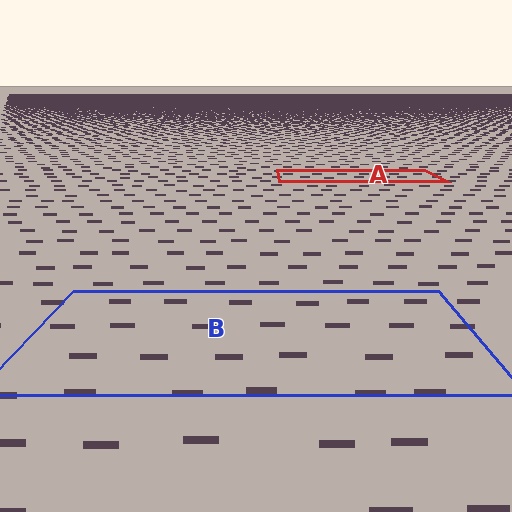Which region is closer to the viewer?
Region B is closer. The texture elements there are larger and more spread out.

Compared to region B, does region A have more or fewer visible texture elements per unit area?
Region A has more texture elements per unit area — they are packed more densely because it is farther away.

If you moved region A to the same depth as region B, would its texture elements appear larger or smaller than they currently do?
They would appear larger. At a closer depth, the same texture elements are projected at a bigger on-screen size.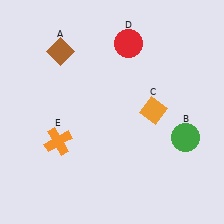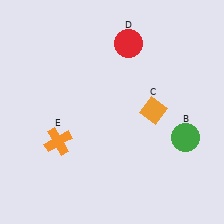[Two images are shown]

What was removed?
The brown diamond (A) was removed in Image 2.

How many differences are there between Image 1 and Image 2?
There is 1 difference between the two images.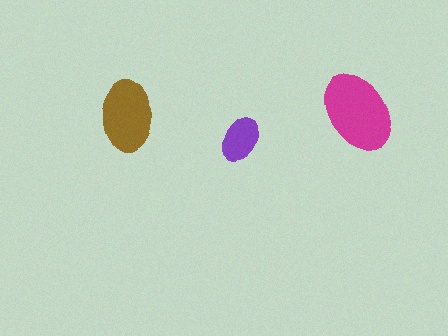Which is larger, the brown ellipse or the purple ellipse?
The brown one.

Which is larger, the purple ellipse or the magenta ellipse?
The magenta one.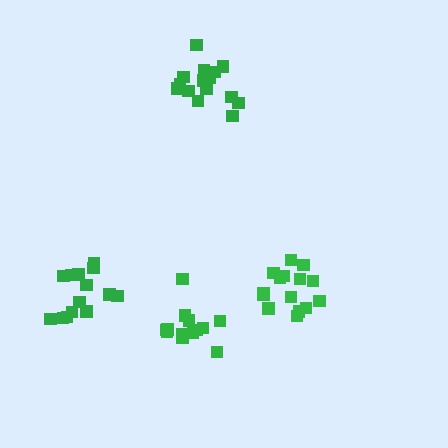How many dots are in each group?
Group 1: 15 dots, Group 2: 15 dots, Group 3: 15 dots, Group 4: 13 dots (58 total).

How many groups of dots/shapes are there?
There are 4 groups.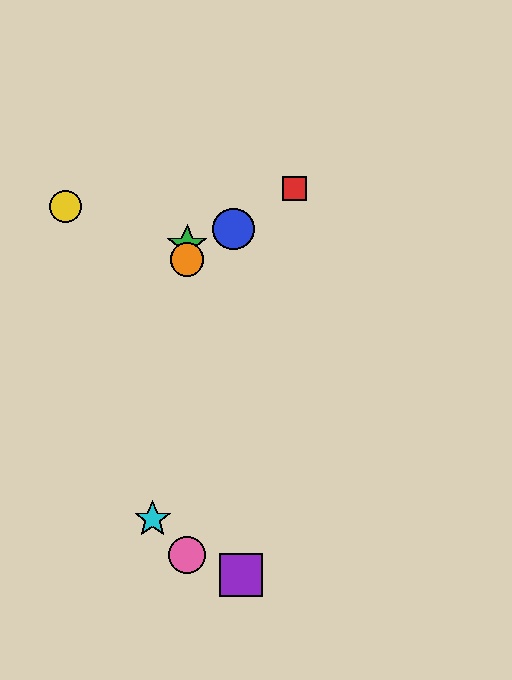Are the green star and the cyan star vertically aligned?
No, the green star is at x≈187 and the cyan star is at x≈153.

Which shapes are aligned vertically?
The green star, the orange circle, the pink circle are aligned vertically.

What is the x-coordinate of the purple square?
The purple square is at x≈241.